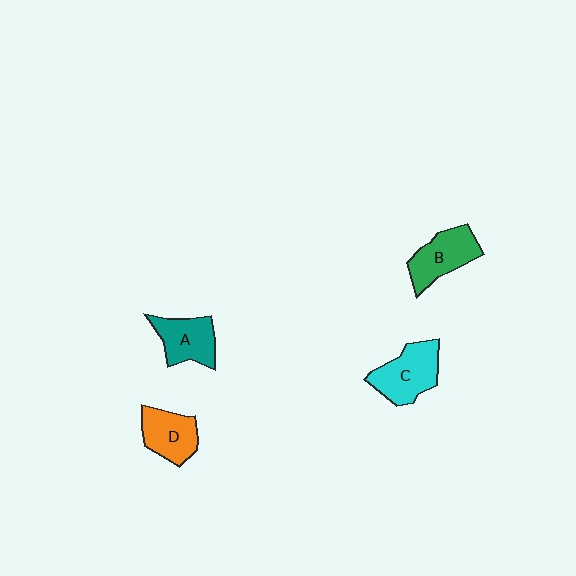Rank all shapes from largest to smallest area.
From largest to smallest: C (cyan), B (green), A (teal), D (orange).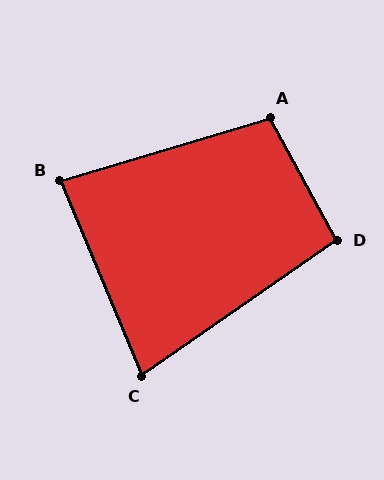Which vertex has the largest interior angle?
A, at approximately 102 degrees.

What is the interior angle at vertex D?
Approximately 96 degrees (obtuse).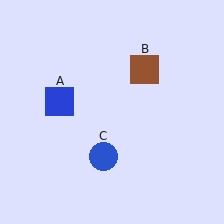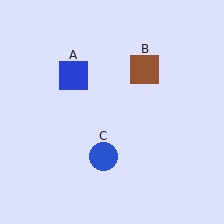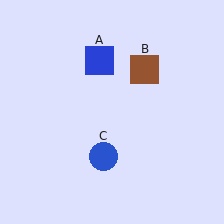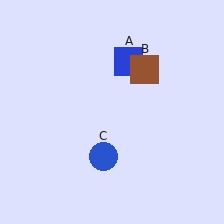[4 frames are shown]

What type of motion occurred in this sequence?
The blue square (object A) rotated clockwise around the center of the scene.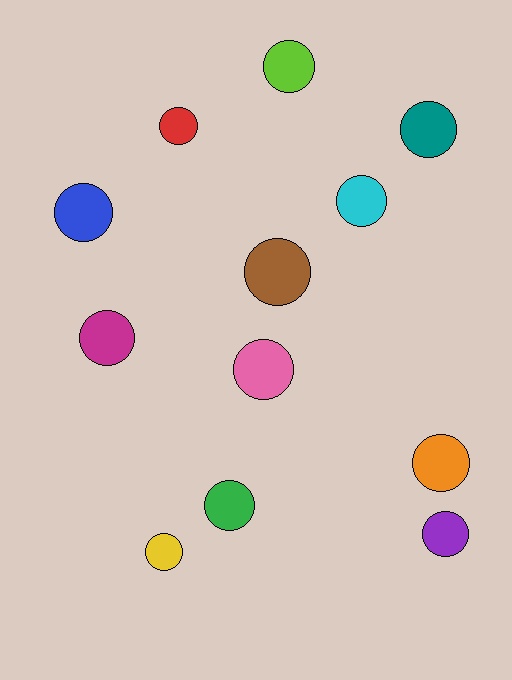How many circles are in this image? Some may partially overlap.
There are 12 circles.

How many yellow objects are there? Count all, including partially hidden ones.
There is 1 yellow object.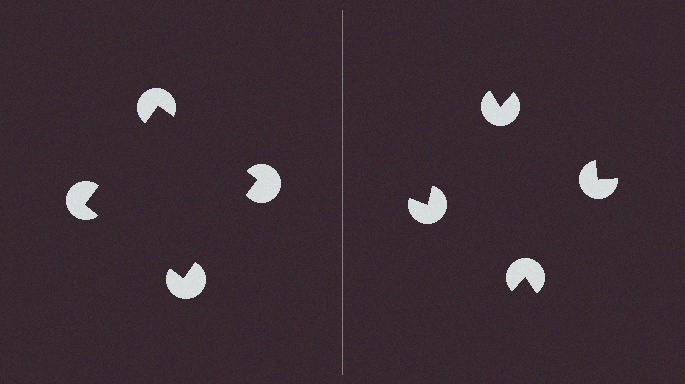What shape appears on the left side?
An illusory square.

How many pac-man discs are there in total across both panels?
8 — 4 on each side.